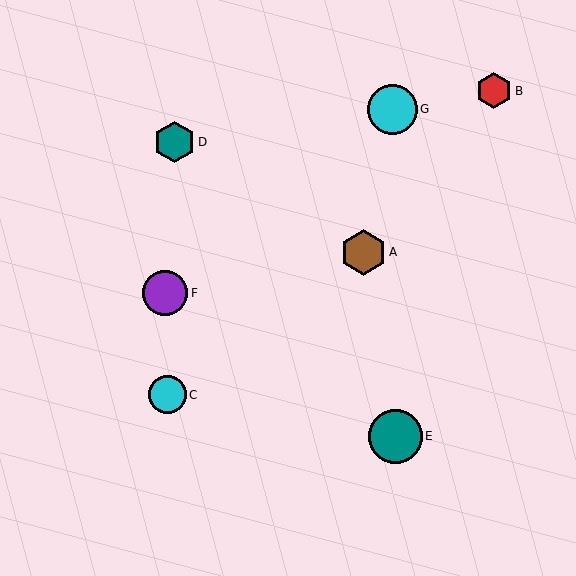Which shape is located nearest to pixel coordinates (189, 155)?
The teal hexagon (labeled D) at (174, 142) is nearest to that location.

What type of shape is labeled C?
Shape C is a cyan circle.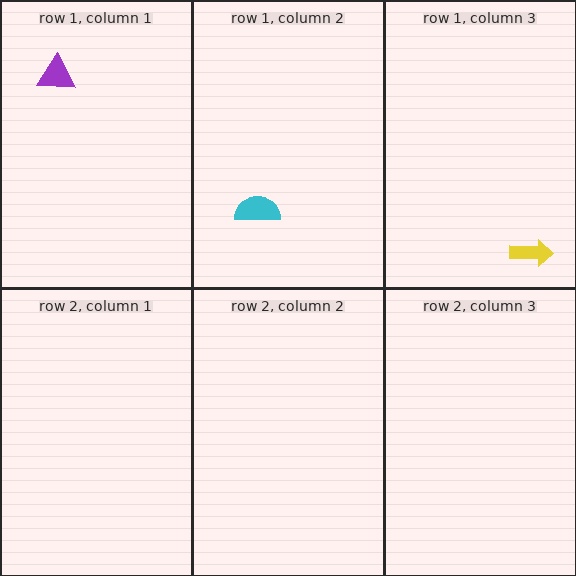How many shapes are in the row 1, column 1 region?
1.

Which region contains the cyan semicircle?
The row 1, column 2 region.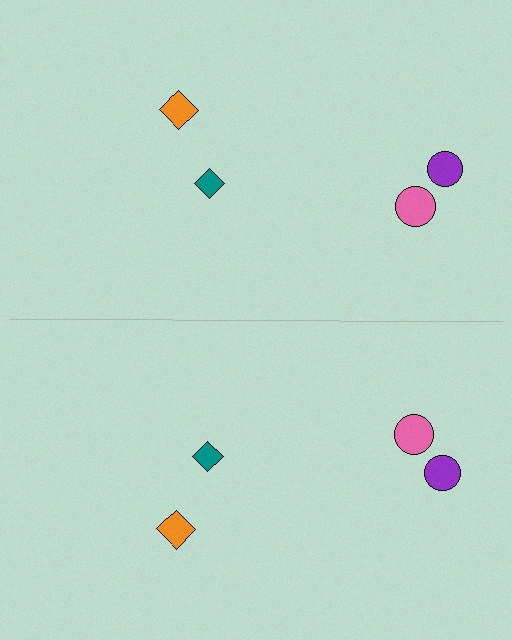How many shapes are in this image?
There are 8 shapes in this image.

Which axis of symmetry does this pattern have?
The pattern has a horizontal axis of symmetry running through the center of the image.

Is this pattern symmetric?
Yes, this pattern has bilateral (reflection) symmetry.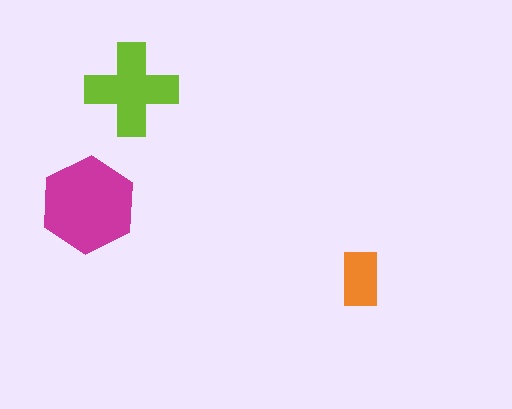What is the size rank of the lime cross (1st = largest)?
2nd.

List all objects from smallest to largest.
The orange rectangle, the lime cross, the magenta hexagon.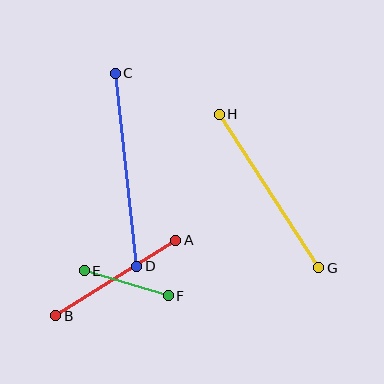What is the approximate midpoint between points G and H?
The midpoint is at approximately (269, 191) pixels.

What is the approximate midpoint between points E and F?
The midpoint is at approximately (126, 283) pixels.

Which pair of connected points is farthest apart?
Points C and D are farthest apart.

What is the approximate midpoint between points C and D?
The midpoint is at approximately (126, 170) pixels.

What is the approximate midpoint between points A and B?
The midpoint is at approximately (116, 278) pixels.